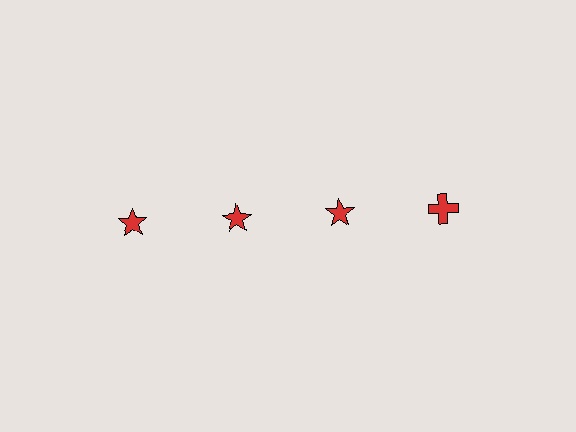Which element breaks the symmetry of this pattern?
The red cross in the top row, second from right column breaks the symmetry. All other shapes are red stars.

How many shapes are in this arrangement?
There are 4 shapes arranged in a grid pattern.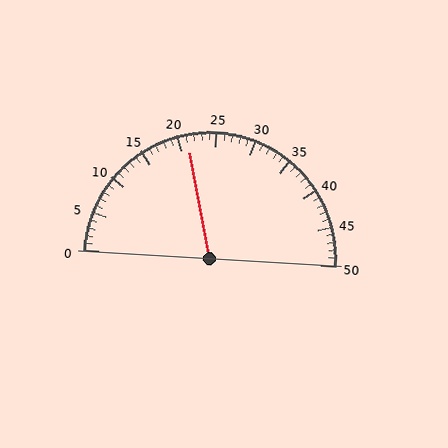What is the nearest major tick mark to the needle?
The nearest major tick mark is 20.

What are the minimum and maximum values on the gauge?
The gauge ranges from 0 to 50.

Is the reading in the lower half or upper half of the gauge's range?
The reading is in the lower half of the range (0 to 50).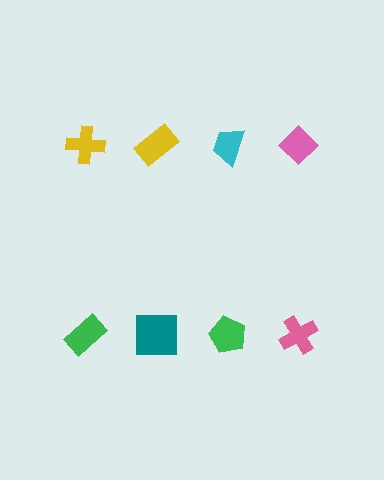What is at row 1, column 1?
A yellow cross.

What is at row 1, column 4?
A pink diamond.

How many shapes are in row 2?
4 shapes.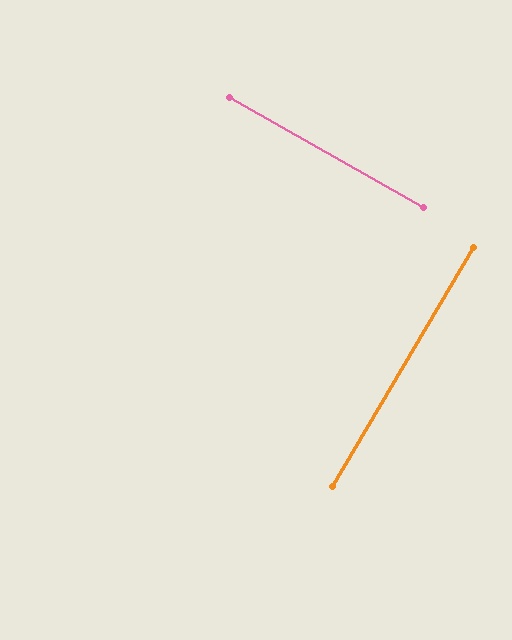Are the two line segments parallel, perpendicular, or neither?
Perpendicular — they meet at approximately 89°.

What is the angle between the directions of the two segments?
Approximately 89 degrees.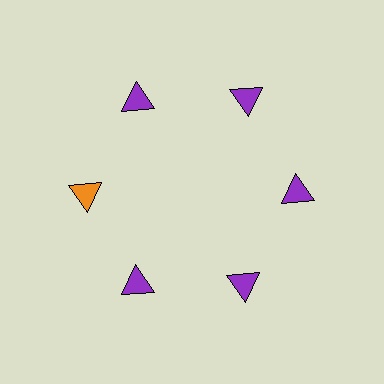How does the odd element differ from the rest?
It has a different color: orange instead of purple.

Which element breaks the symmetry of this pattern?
The orange triangle at roughly the 9 o'clock position breaks the symmetry. All other shapes are purple triangles.